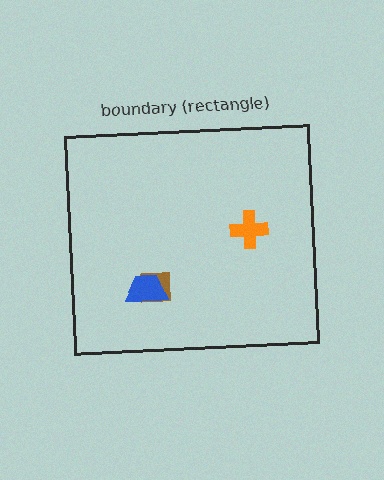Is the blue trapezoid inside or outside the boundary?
Inside.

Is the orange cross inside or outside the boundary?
Inside.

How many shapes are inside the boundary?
3 inside, 0 outside.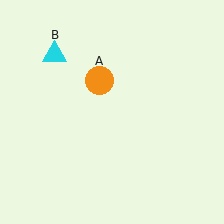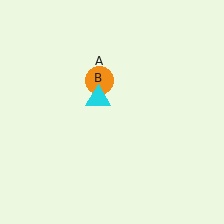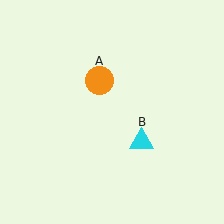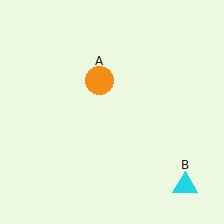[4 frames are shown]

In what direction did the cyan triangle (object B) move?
The cyan triangle (object B) moved down and to the right.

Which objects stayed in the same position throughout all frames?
Orange circle (object A) remained stationary.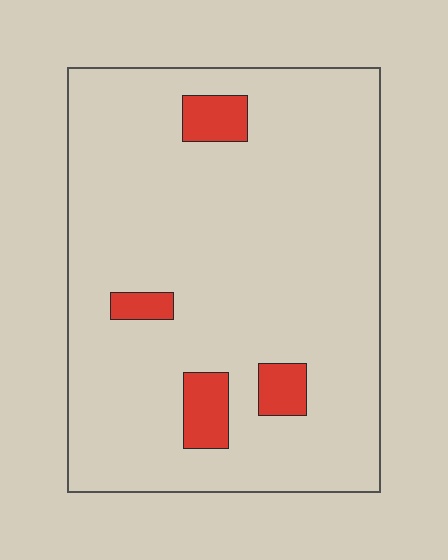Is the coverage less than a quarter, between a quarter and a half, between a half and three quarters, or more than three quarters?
Less than a quarter.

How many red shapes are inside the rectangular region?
4.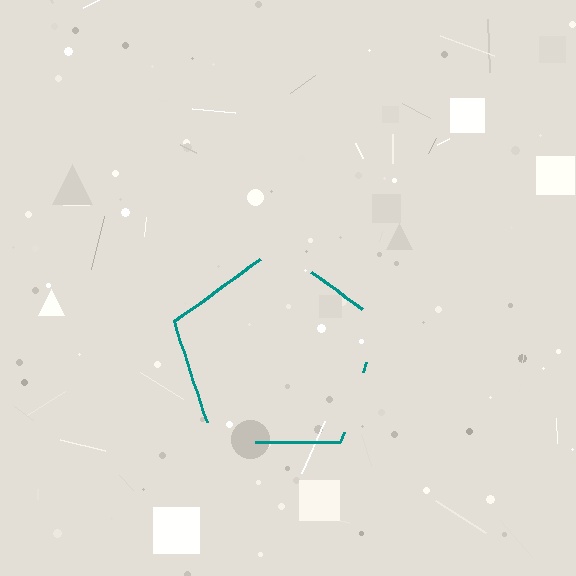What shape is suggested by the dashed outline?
The dashed outline suggests a pentagon.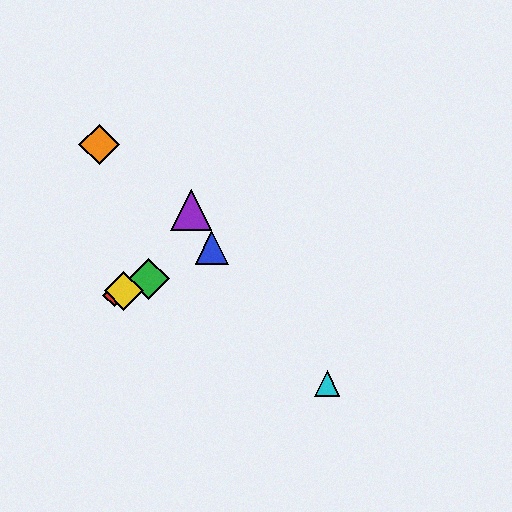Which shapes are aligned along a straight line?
The red diamond, the blue triangle, the green diamond, the yellow diamond are aligned along a straight line.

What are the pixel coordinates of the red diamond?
The red diamond is at (114, 295).